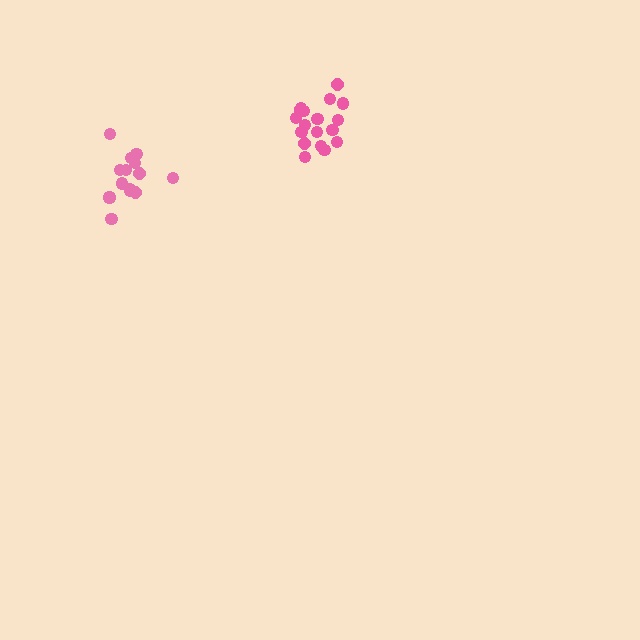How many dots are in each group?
Group 1: 15 dots, Group 2: 18 dots (33 total).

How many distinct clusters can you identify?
There are 2 distinct clusters.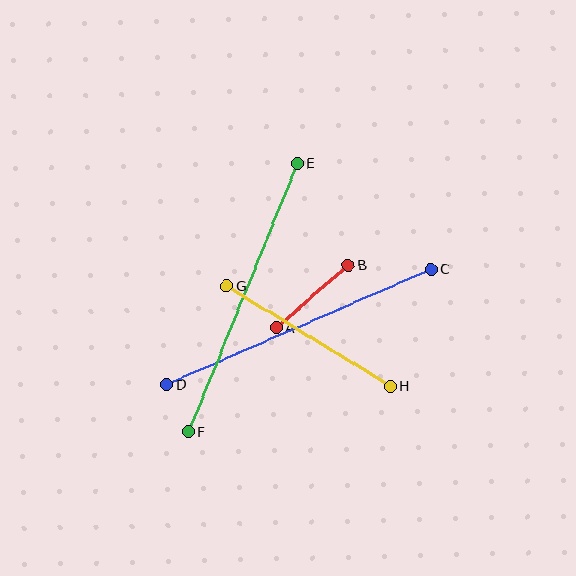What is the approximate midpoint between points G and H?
The midpoint is at approximately (309, 336) pixels.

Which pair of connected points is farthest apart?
Points E and F are farthest apart.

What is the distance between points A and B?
The distance is approximately 96 pixels.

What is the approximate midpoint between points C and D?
The midpoint is at approximately (299, 327) pixels.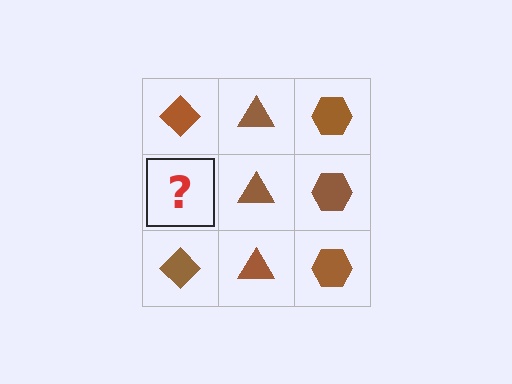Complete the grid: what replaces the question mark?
The question mark should be replaced with a brown diamond.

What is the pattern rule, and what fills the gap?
The rule is that each column has a consistent shape. The gap should be filled with a brown diamond.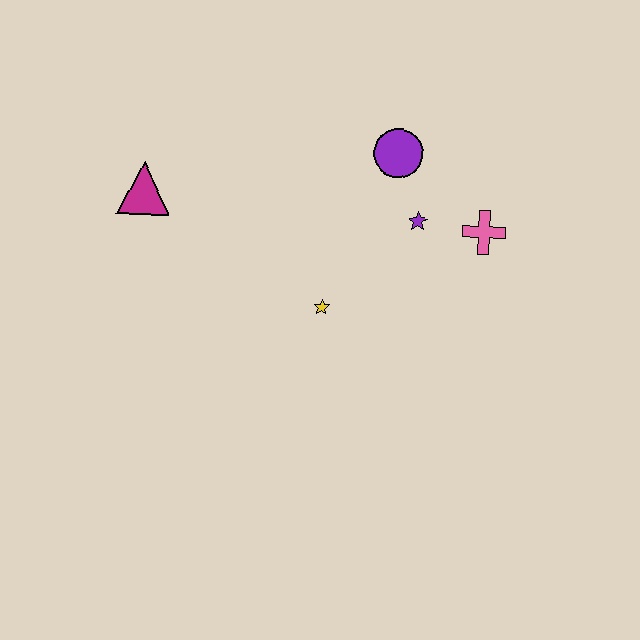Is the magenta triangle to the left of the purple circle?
Yes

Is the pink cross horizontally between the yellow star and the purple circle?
No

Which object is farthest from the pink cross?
The magenta triangle is farthest from the pink cross.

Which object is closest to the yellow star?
The purple star is closest to the yellow star.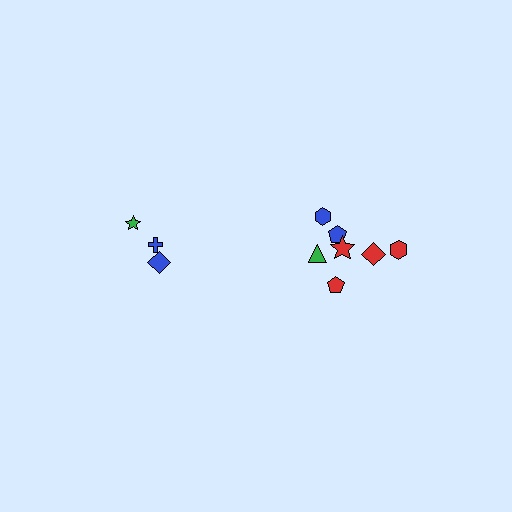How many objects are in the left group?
There are 3 objects.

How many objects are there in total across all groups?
There are 10 objects.